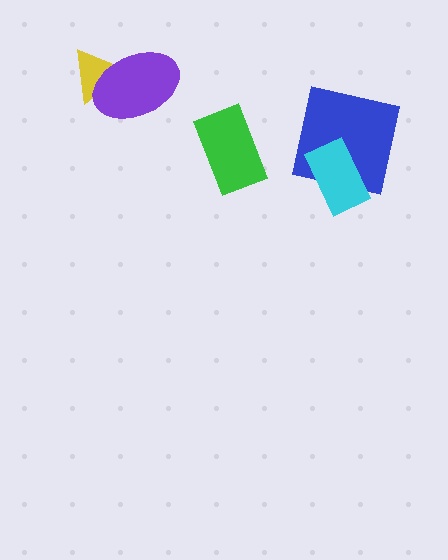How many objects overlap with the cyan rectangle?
1 object overlaps with the cyan rectangle.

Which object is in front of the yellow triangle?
The purple ellipse is in front of the yellow triangle.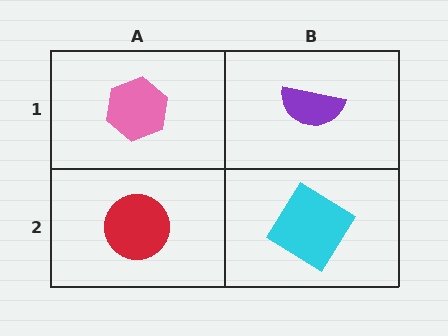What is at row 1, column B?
A purple semicircle.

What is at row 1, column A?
A pink hexagon.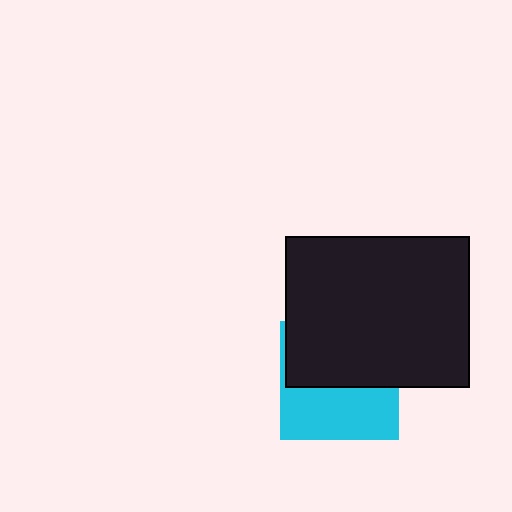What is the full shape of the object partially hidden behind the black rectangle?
The partially hidden object is a cyan square.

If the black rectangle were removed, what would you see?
You would see the complete cyan square.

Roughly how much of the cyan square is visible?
About half of it is visible (roughly 47%).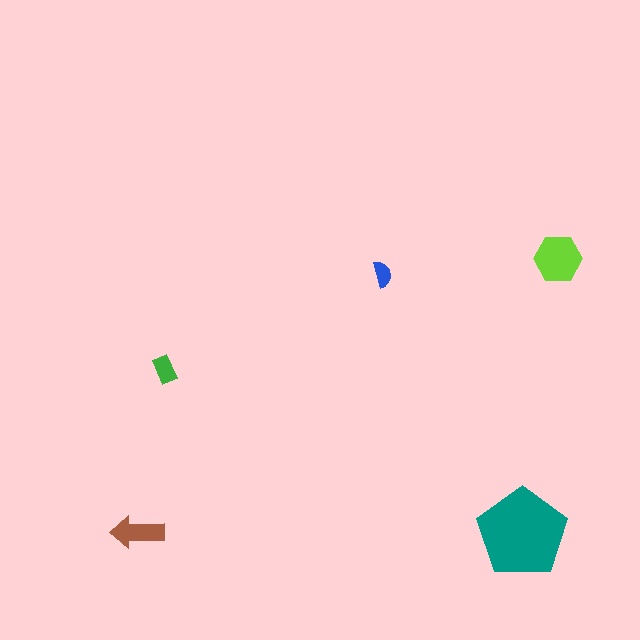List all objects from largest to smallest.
The teal pentagon, the lime hexagon, the brown arrow, the green rectangle, the blue semicircle.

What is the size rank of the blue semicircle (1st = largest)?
5th.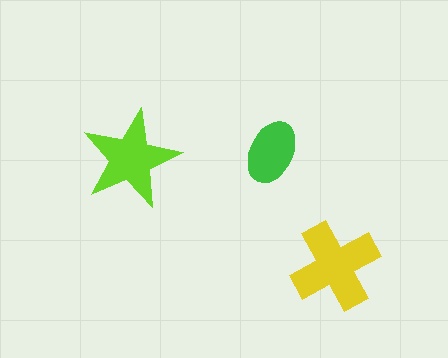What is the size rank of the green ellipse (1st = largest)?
3rd.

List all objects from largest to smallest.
The yellow cross, the lime star, the green ellipse.